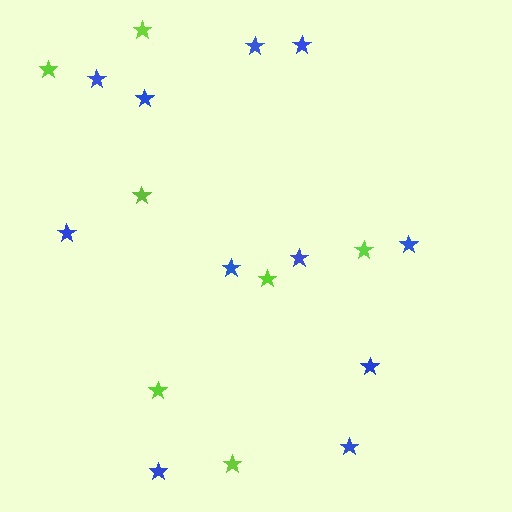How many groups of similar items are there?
There are 2 groups: one group of lime stars (7) and one group of blue stars (11).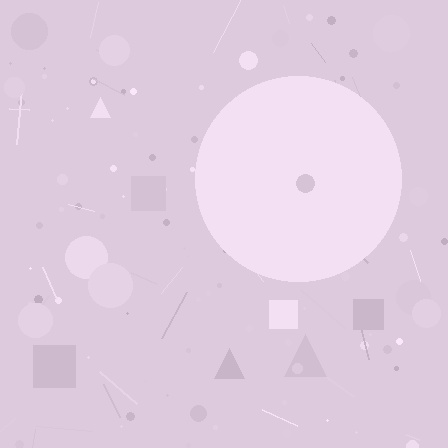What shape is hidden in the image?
A circle is hidden in the image.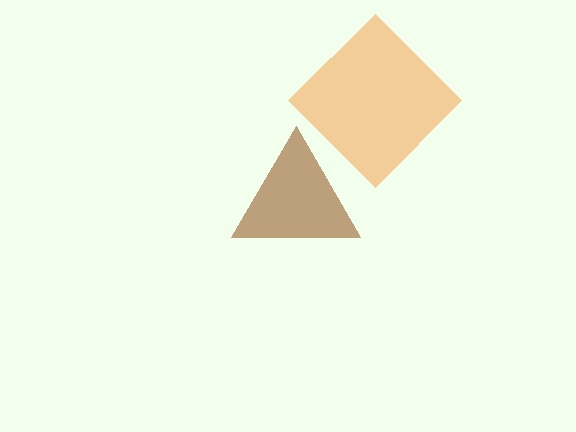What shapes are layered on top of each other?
The layered shapes are: a brown triangle, an orange diamond.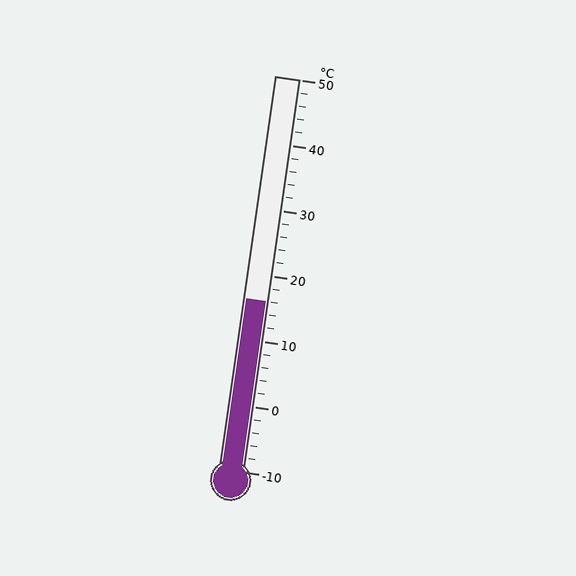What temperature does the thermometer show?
The thermometer shows approximately 16°C.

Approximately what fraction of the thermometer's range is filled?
The thermometer is filled to approximately 45% of its range.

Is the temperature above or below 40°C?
The temperature is below 40°C.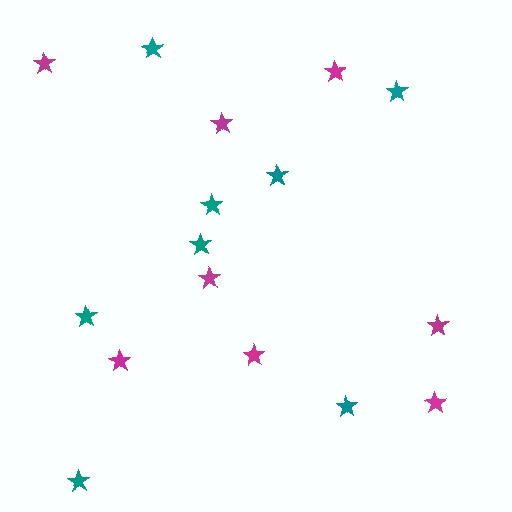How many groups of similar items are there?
There are 2 groups: one group of teal stars (8) and one group of magenta stars (8).